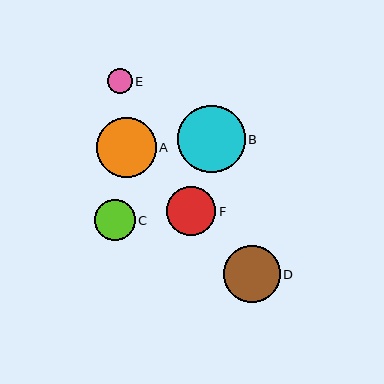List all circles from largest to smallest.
From largest to smallest: B, A, D, F, C, E.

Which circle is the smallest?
Circle E is the smallest with a size of approximately 25 pixels.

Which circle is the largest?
Circle B is the largest with a size of approximately 67 pixels.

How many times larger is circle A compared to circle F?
Circle A is approximately 1.2 times the size of circle F.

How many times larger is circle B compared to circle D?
Circle B is approximately 1.2 times the size of circle D.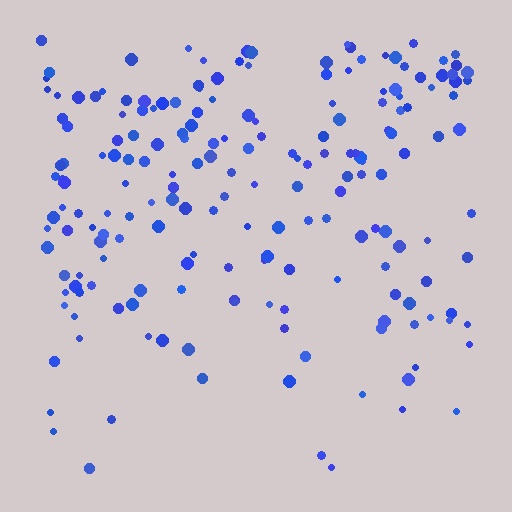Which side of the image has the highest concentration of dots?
The top.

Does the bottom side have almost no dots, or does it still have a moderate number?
Still a moderate number, just noticeably fewer than the top.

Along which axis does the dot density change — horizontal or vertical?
Vertical.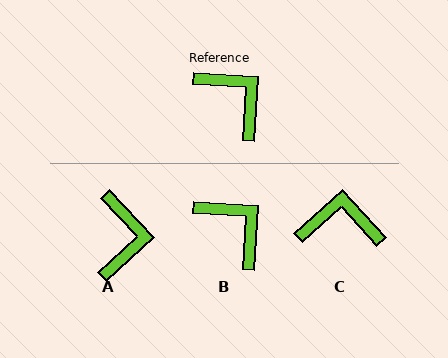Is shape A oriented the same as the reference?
No, it is off by about 44 degrees.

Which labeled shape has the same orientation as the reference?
B.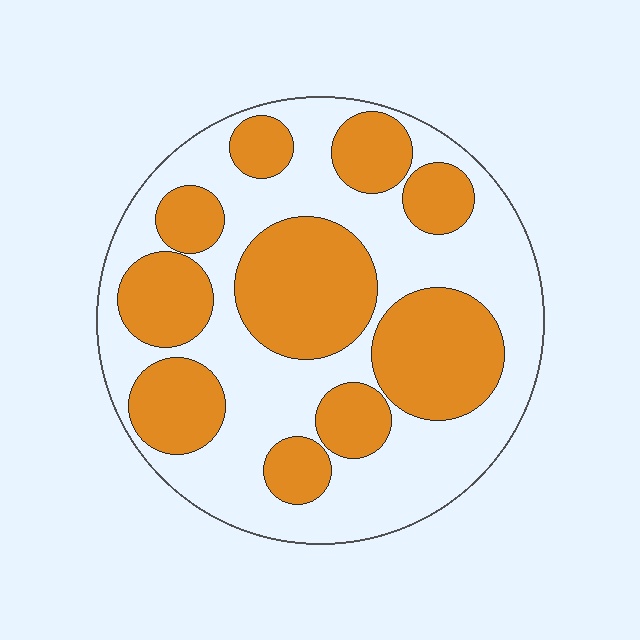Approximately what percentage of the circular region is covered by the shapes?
Approximately 45%.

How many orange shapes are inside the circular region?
10.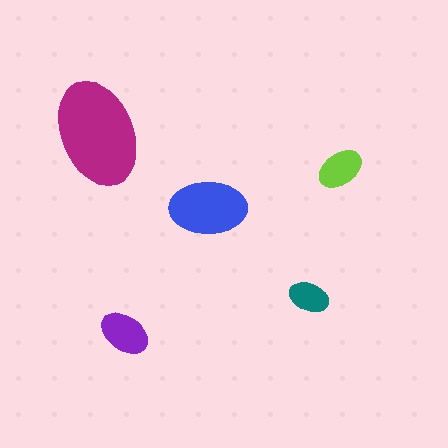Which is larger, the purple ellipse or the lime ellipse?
The purple one.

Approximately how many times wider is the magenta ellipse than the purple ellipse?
About 2 times wider.